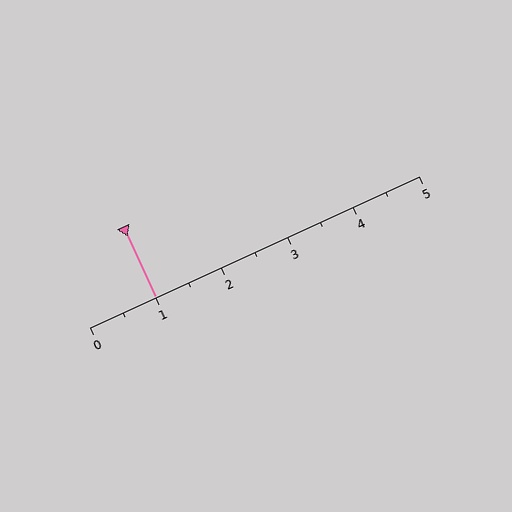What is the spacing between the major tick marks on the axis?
The major ticks are spaced 1 apart.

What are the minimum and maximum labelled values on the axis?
The axis runs from 0 to 5.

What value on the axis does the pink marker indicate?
The marker indicates approximately 1.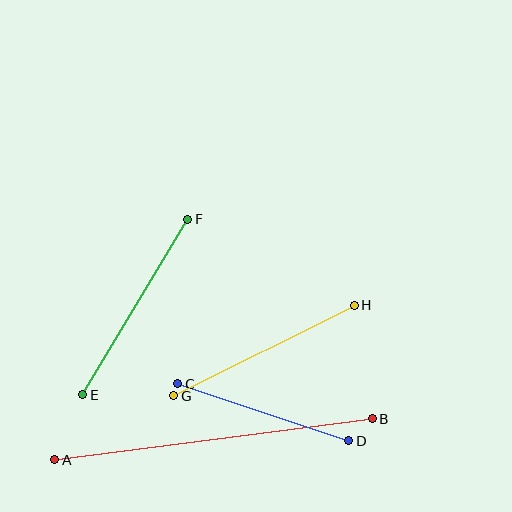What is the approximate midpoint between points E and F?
The midpoint is at approximately (135, 307) pixels.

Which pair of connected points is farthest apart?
Points A and B are farthest apart.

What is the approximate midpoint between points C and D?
The midpoint is at approximately (263, 412) pixels.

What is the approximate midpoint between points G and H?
The midpoint is at approximately (264, 351) pixels.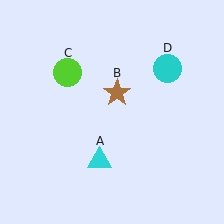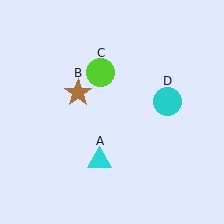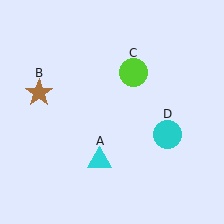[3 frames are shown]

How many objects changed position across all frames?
3 objects changed position: brown star (object B), lime circle (object C), cyan circle (object D).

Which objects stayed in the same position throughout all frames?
Cyan triangle (object A) remained stationary.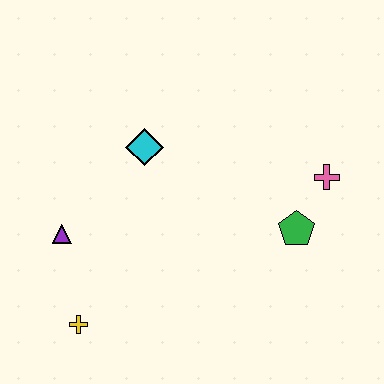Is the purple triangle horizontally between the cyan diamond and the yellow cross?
No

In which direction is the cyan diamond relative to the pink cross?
The cyan diamond is to the left of the pink cross.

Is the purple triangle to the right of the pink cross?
No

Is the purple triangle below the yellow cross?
No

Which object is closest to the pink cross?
The green pentagon is closest to the pink cross.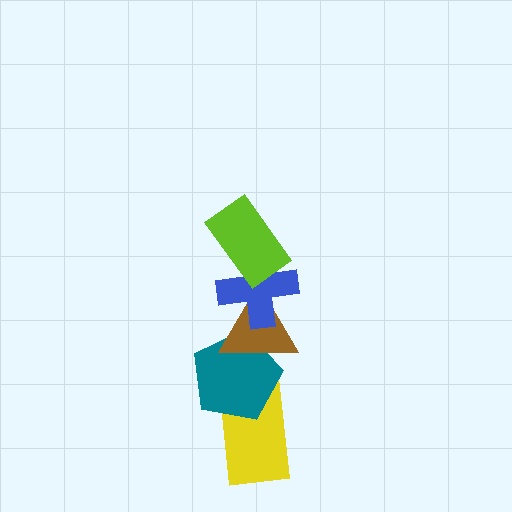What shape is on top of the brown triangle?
The blue cross is on top of the brown triangle.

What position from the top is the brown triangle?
The brown triangle is 3rd from the top.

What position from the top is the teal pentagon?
The teal pentagon is 4th from the top.